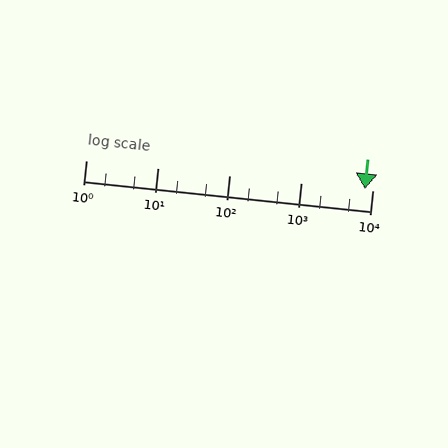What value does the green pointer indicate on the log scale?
The pointer indicates approximately 7800.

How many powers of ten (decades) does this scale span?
The scale spans 4 decades, from 1 to 10000.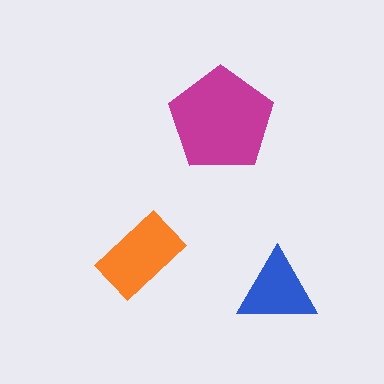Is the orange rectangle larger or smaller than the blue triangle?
Larger.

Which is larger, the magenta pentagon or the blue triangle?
The magenta pentagon.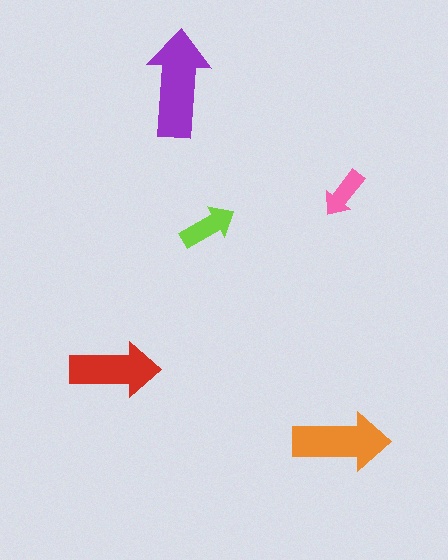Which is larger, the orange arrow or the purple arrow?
The purple one.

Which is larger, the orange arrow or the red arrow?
The orange one.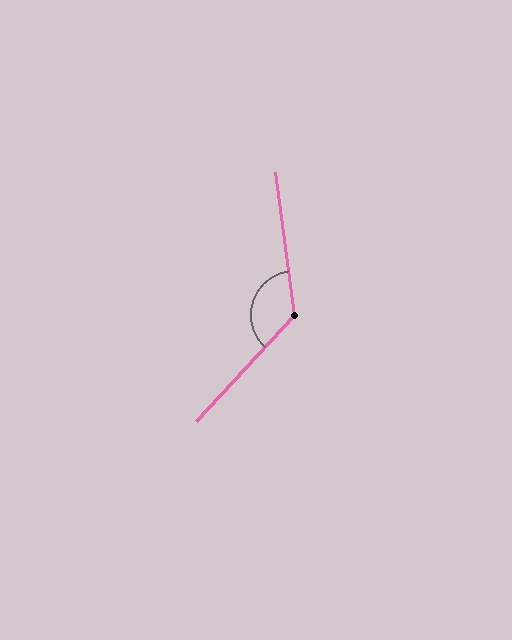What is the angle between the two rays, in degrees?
Approximately 130 degrees.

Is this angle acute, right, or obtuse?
It is obtuse.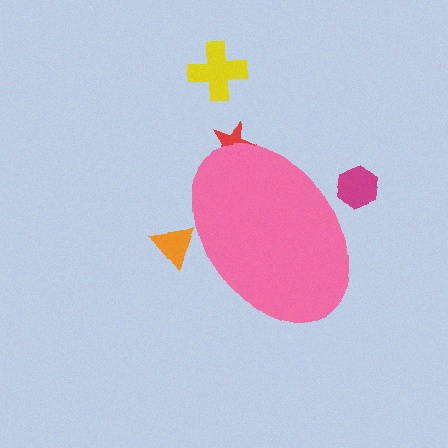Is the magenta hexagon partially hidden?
Yes, the magenta hexagon is partially hidden behind the pink ellipse.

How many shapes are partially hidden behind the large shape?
3 shapes are partially hidden.